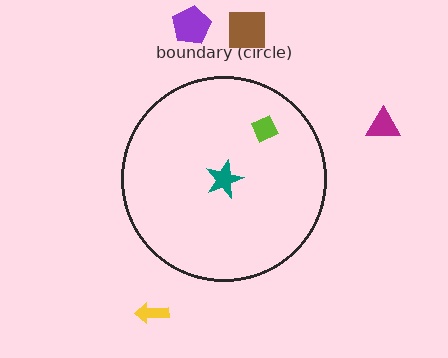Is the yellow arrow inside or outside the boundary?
Outside.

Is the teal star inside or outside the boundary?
Inside.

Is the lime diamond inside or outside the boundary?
Inside.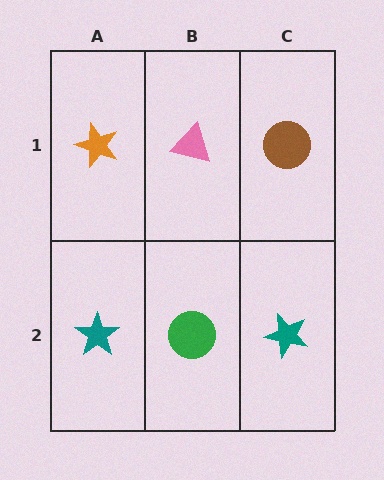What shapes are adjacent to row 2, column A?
An orange star (row 1, column A), a green circle (row 2, column B).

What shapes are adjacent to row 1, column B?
A green circle (row 2, column B), an orange star (row 1, column A), a brown circle (row 1, column C).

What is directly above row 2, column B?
A pink triangle.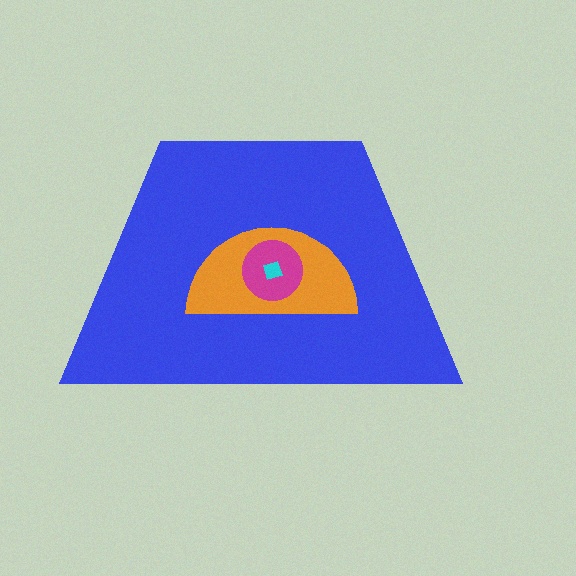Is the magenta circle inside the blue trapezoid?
Yes.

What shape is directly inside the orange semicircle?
The magenta circle.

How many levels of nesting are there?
4.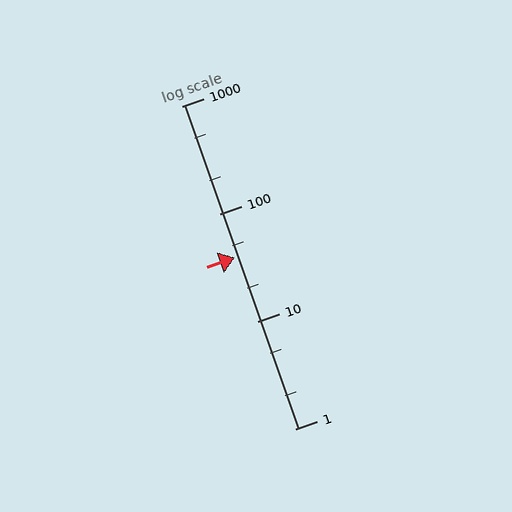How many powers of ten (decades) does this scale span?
The scale spans 3 decades, from 1 to 1000.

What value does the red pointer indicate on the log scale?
The pointer indicates approximately 39.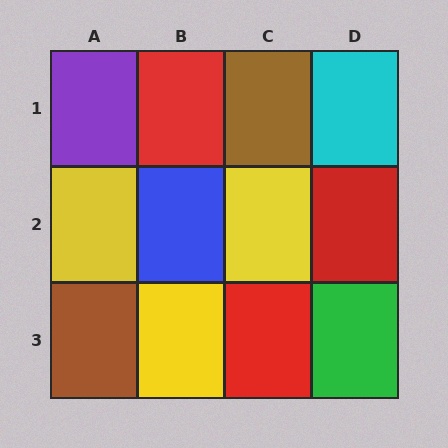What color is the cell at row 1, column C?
Brown.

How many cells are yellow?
3 cells are yellow.